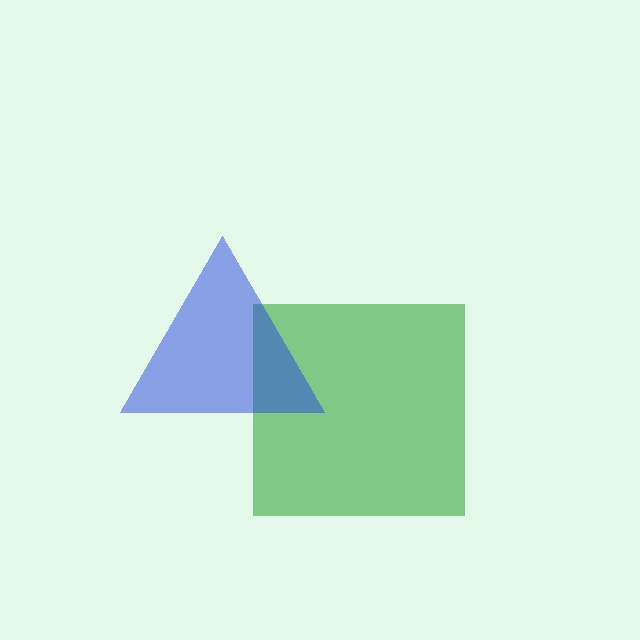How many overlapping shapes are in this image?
There are 2 overlapping shapes in the image.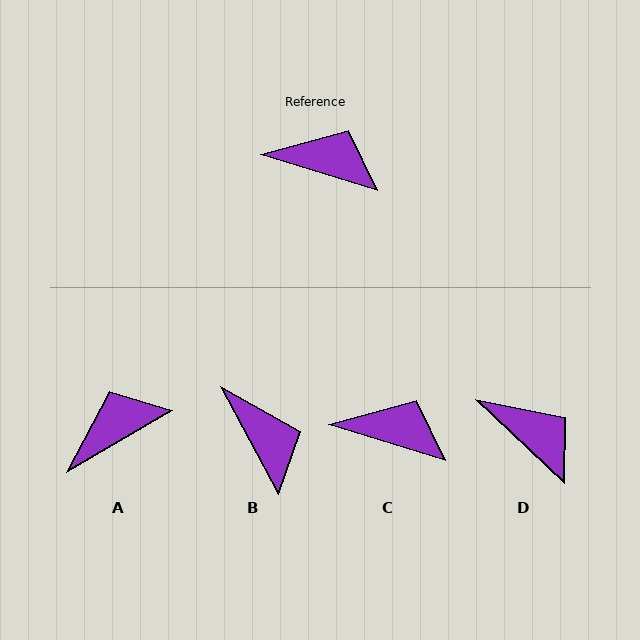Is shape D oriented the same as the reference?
No, it is off by about 26 degrees.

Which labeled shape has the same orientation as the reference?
C.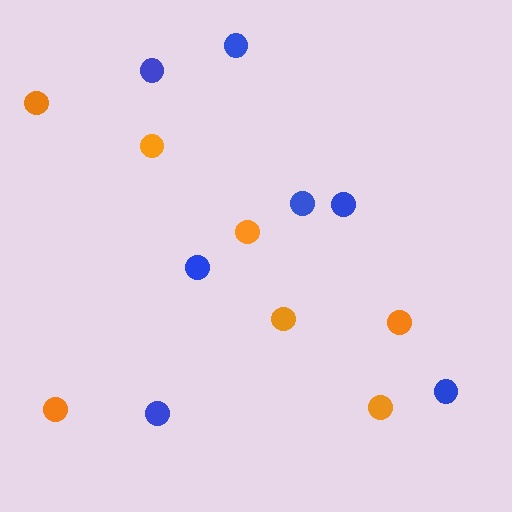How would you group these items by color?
There are 2 groups: one group of orange circles (7) and one group of blue circles (7).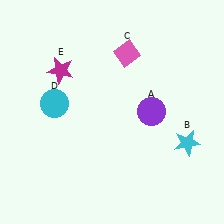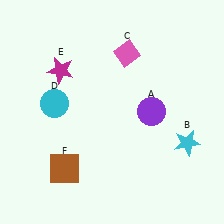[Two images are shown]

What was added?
A brown square (F) was added in Image 2.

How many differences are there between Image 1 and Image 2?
There is 1 difference between the two images.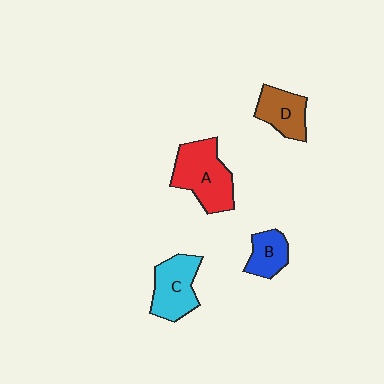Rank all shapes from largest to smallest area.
From largest to smallest: A (red), C (cyan), D (brown), B (blue).